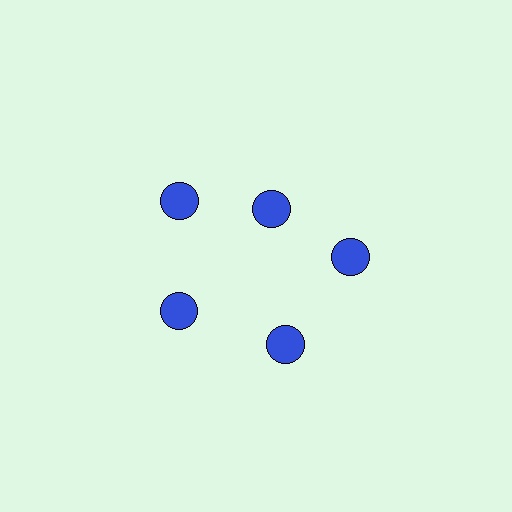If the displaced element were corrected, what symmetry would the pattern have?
It would have 5-fold rotational symmetry — the pattern would map onto itself every 72 degrees.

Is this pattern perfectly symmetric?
No. The 5 blue circles are arranged in a ring, but one element near the 1 o'clock position is pulled inward toward the center, breaking the 5-fold rotational symmetry.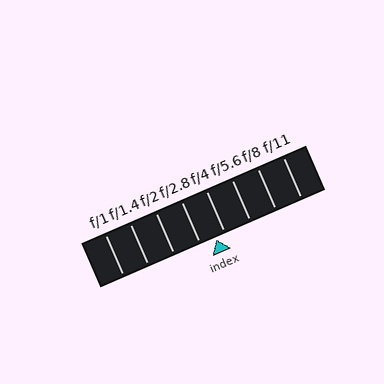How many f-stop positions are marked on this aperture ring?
There are 8 f-stop positions marked.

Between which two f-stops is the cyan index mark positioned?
The index mark is between f/2.8 and f/4.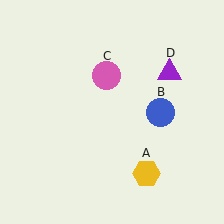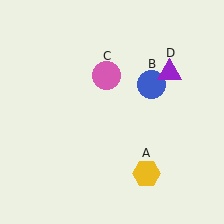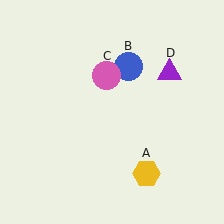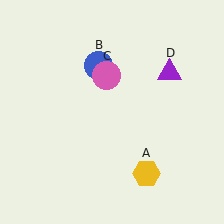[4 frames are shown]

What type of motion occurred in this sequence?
The blue circle (object B) rotated counterclockwise around the center of the scene.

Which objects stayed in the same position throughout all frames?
Yellow hexagon (object A) and pink circle (object C) and purple triangle (object D) remained stationary.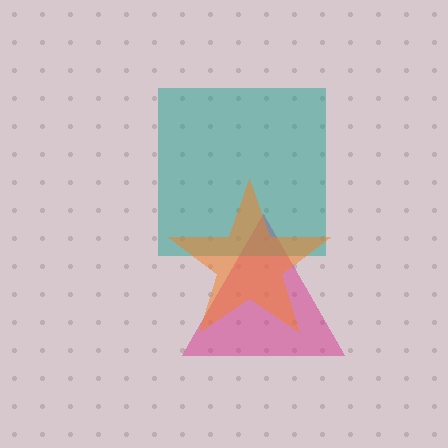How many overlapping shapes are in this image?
There are 3 overlapping shapes in the image.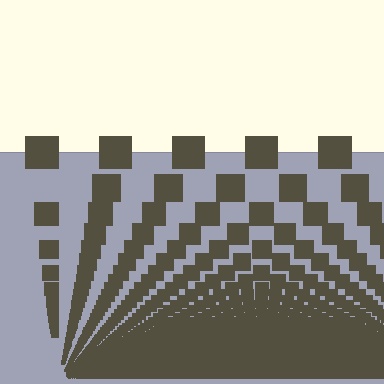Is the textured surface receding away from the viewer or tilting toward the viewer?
The surface appears to tilt toward the viewer. Texture elements get larger and sparser toward the top.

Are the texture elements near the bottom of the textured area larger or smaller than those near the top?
Smaller. The gradient is inverted — elements near the bottom are smaller and denser.